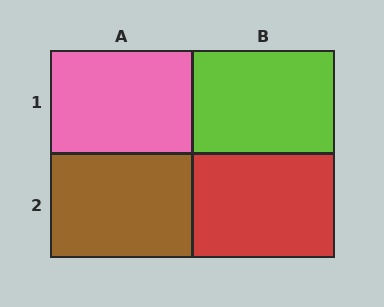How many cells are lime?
1 cell is lime.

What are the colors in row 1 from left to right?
Pink, lime.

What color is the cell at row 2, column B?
Red.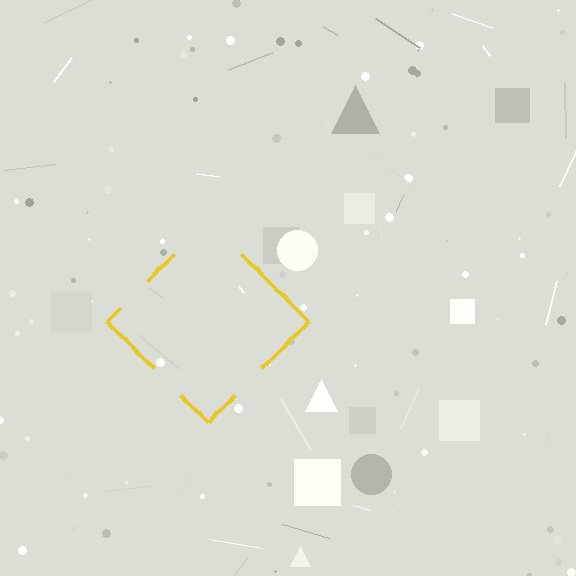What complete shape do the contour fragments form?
The contour fragments form a diamond.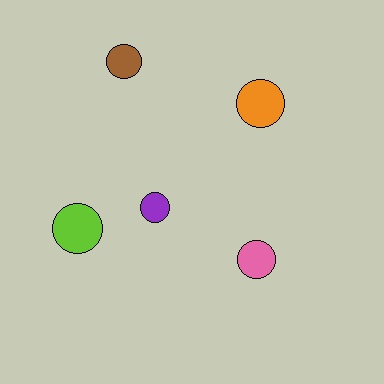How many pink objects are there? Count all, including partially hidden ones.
There is 1 pink object.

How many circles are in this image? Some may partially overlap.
There are 5 circles.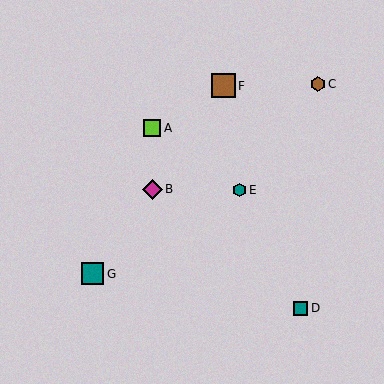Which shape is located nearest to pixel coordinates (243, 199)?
The teal hexagon (labeled E) at (239, 190) is nearest to that location.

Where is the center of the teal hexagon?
The center of the teal hexagon is at (239, 190).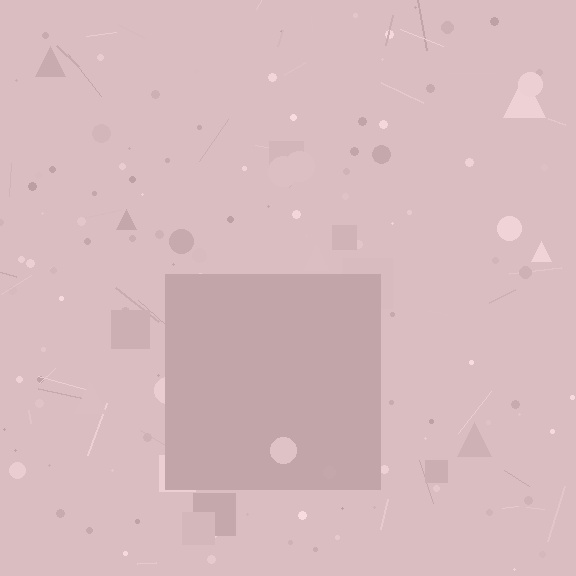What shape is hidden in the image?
A square is hidden in the image.